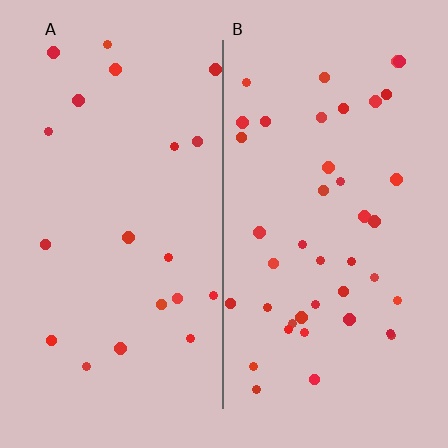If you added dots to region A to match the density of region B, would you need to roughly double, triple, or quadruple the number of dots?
Approximately double.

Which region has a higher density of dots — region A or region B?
B (the right).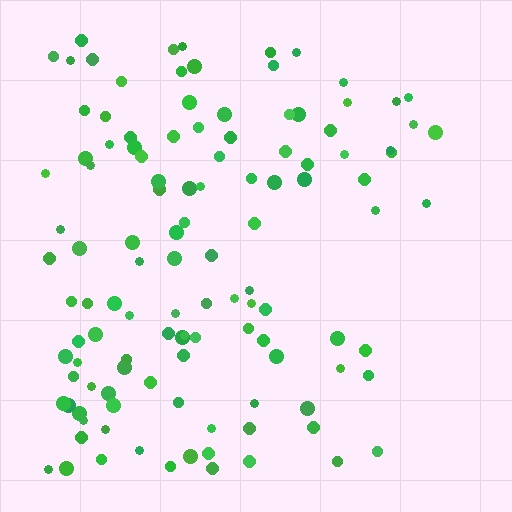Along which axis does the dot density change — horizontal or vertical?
Horizontal.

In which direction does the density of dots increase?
From right to left, with the left side densest.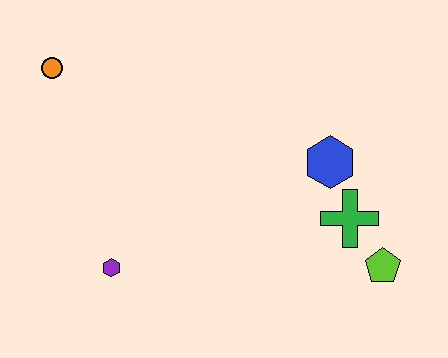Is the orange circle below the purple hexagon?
No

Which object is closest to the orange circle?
The purple hexagon is closest to the orange circle.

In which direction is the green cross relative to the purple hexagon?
The green cross is to the right of the purple hexagon.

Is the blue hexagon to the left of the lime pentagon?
Yes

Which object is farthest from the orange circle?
The lime pentagon is farthest from the orange circle.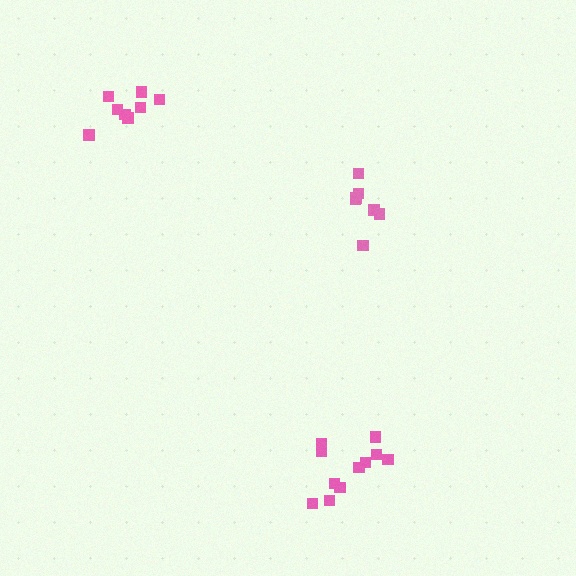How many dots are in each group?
Group 1: 7 dots, Group 2: 8 dots, Group 3: 11 dots (26 total).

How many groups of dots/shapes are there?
There are 3 groups.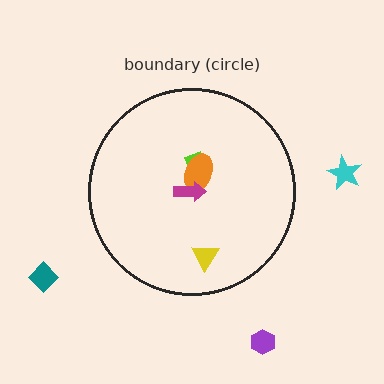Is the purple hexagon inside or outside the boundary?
Outside.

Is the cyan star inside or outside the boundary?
Outside.